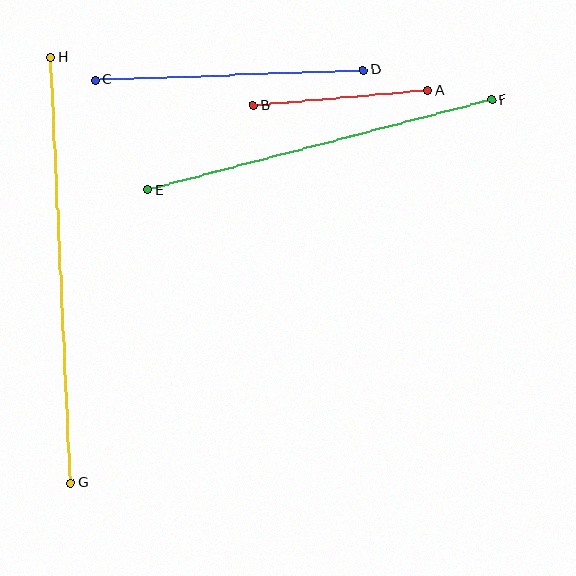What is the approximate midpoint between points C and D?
The midpoint is at approximately (229, 75) pixels.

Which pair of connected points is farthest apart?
Points G and H are farthest apart.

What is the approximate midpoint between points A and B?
The midpoint is at approximately (340, 98) pixels.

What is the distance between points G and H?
The distance is approximately 426 pixels.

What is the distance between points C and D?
The distance is approximately 268 pixels.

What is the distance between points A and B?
The distance is approximately 175 pixels.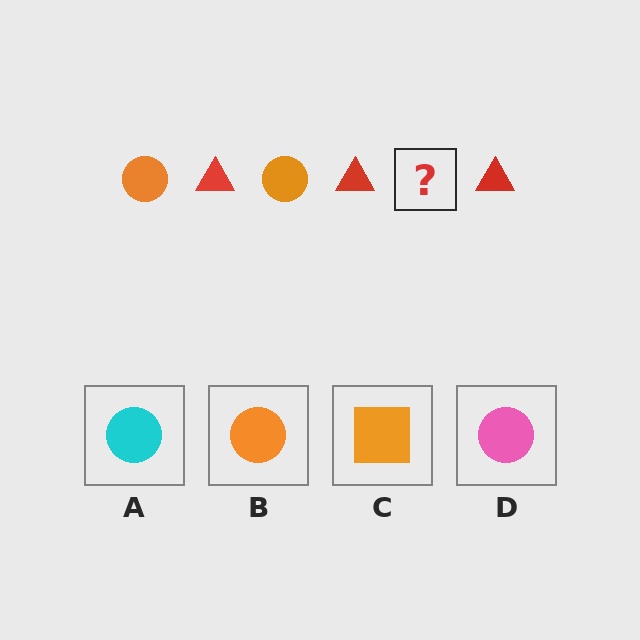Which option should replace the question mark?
Option B.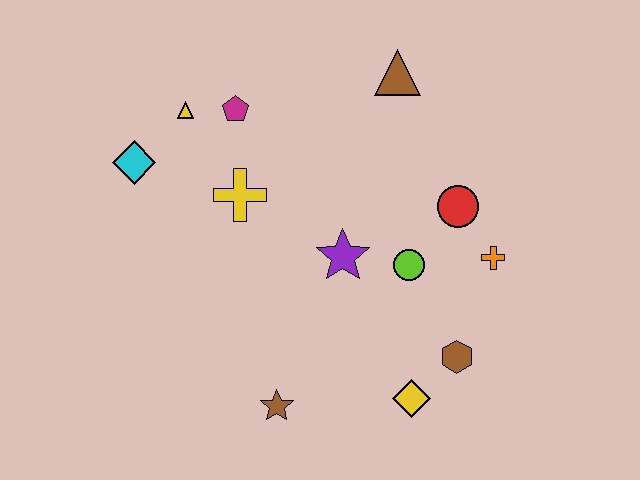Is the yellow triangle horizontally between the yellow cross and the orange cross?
No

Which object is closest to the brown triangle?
The red circle is closest to the brown triangle.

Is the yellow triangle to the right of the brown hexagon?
No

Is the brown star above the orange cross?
No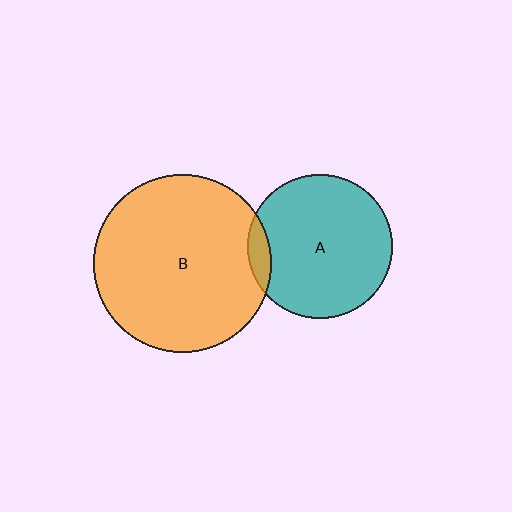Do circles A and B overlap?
Yes.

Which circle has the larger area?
Circle B (orange).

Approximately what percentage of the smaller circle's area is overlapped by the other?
Approximately 10%.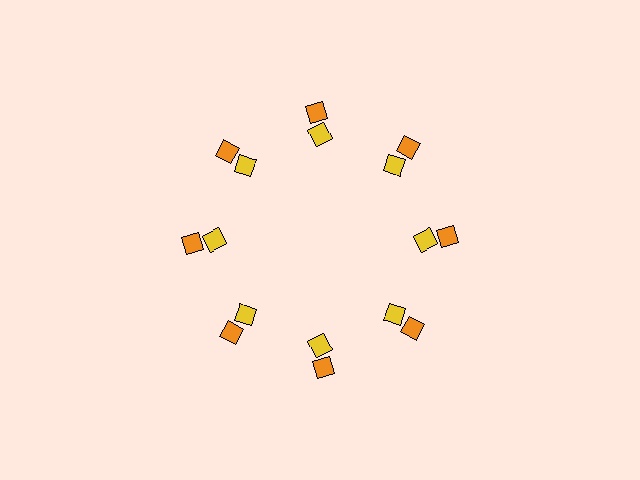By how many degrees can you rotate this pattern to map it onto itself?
The pattern maps onto itself every 45 degrees of rotation.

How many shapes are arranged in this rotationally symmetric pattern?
There are 16 shapes, arranged in 8 groups of 2.